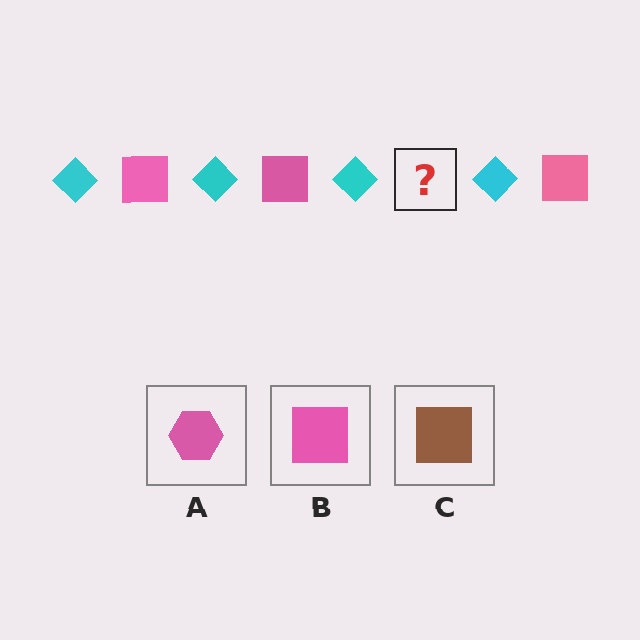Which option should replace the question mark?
Option B.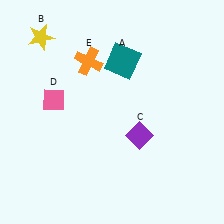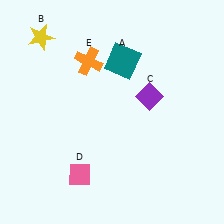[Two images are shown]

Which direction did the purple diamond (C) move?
The purple diamond (C) moved up.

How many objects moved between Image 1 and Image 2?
2 objects moved between the two images.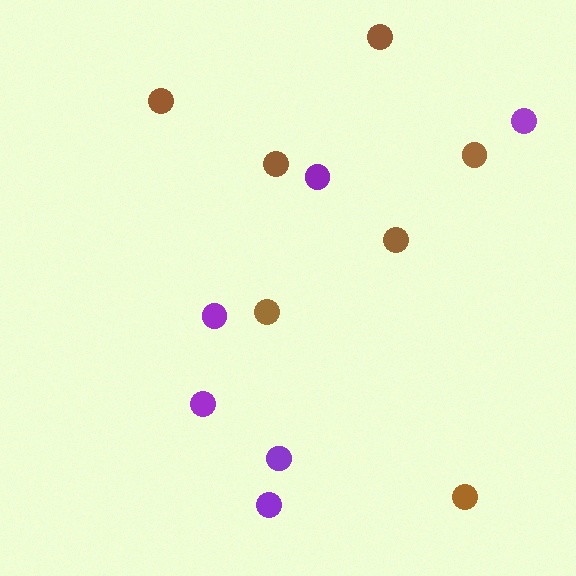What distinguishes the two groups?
There are 2 groups: one group of brown circles (7) and one group of purple circles (6).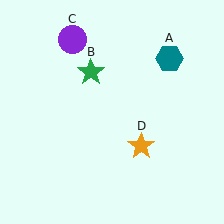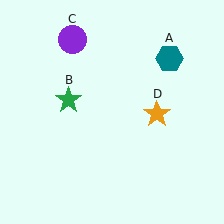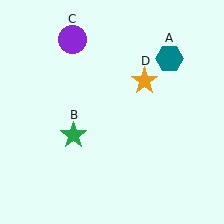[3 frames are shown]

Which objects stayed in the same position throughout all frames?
Teal hexagon (object A) and purple circle (object C) remained stationary.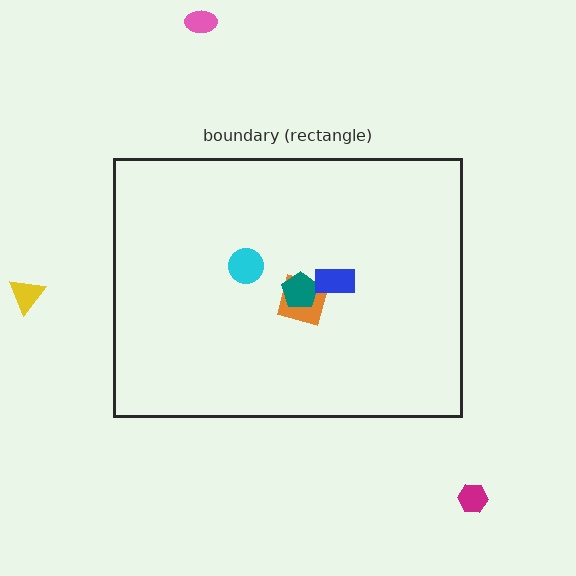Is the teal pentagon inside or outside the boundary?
Inside.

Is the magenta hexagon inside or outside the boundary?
Outside.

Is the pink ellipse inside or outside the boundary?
Outside.